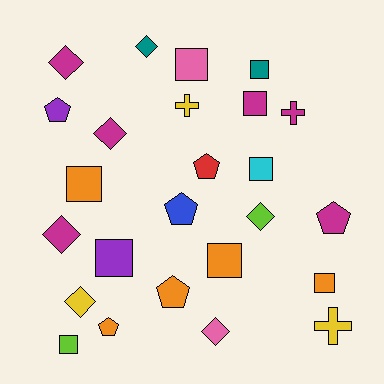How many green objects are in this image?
There are no green objects.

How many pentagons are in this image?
There are 6 pentagons.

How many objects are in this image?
There are 25 objects.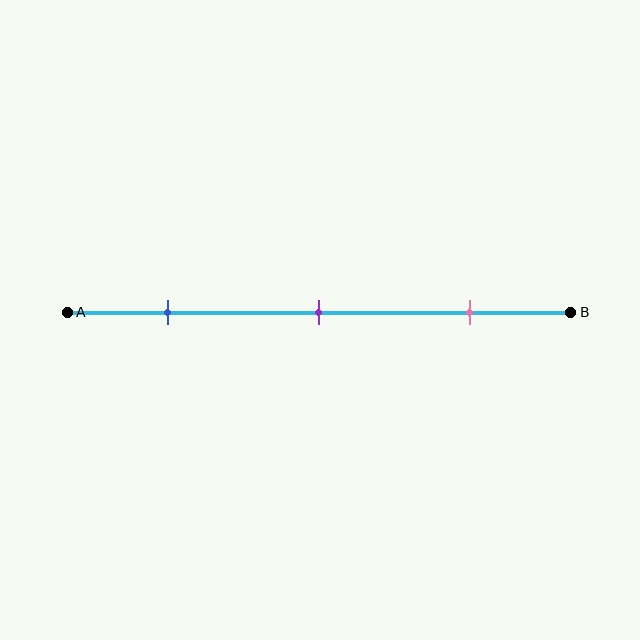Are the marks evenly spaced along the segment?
Yes, the marks are approximately evenly spaced.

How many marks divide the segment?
There are 3 marks dividing the segment.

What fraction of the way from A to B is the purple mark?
The purple mark is approximately 50% (0.5) of the way from A to B.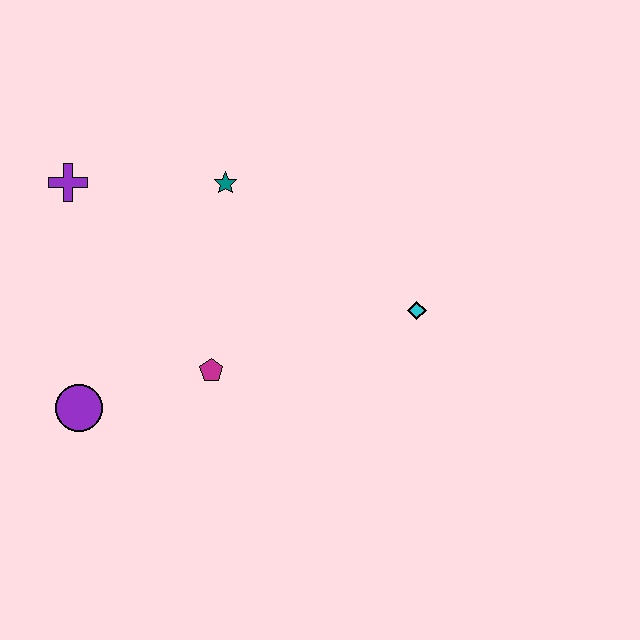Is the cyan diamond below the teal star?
Yes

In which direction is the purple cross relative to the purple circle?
The purple cross is above the purple circle.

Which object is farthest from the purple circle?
The cyan diamond is farthest from the purple circle.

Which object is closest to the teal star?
The purple cross is closest to the teal star.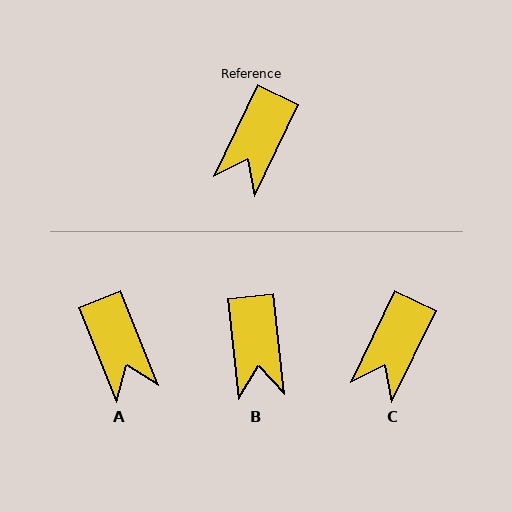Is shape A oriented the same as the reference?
No, it is off by about 48 degrees.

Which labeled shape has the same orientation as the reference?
C.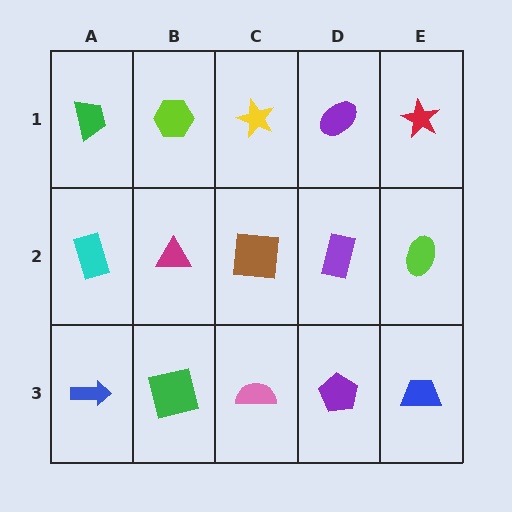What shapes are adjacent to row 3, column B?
A magenta triangle (row 2, column B), a blue arrow (row 3, column A), a pink semicircle (row 3, column C).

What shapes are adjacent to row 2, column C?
A yellow star (row 1, column C), a pink semicircle (row 3, column C), a magenta triangle (row 2, column B), a purple rectangle (row 2, column D).